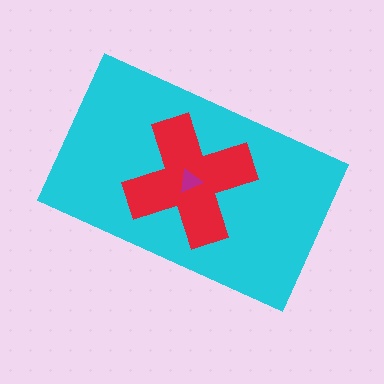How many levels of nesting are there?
3.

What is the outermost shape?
The cyan rectangle.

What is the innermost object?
The magenta triangle.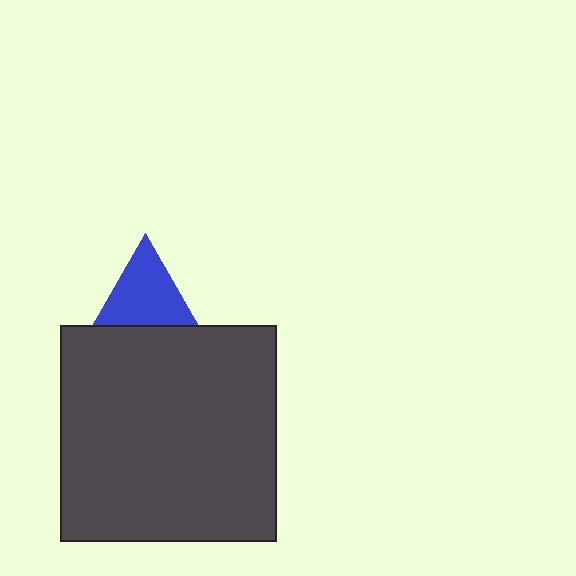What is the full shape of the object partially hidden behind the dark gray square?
The partially hidden object is a blue triangle.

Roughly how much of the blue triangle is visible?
About half of it is visible (roughly 63%).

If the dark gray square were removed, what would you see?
You would see the complete blue triangle.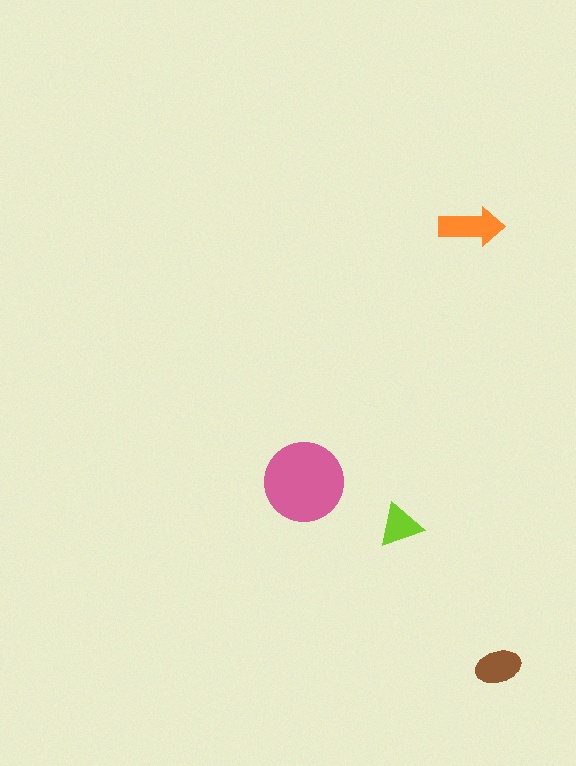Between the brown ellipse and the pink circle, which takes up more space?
The pink circle.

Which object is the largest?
The pink circle.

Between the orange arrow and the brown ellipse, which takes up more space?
The orange arrow.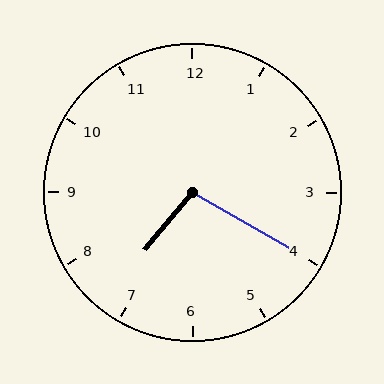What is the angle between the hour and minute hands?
Approximately 100 degrees.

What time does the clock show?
7:20.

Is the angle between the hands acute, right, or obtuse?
It is obtuse.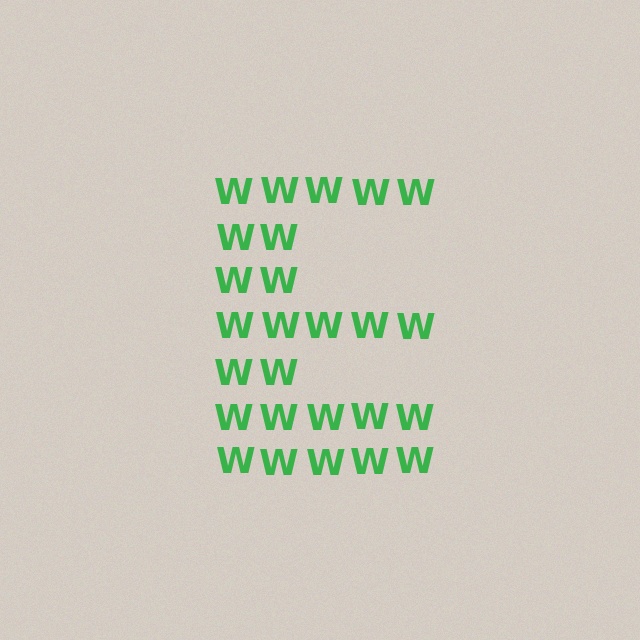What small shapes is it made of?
It is made of small letter W's.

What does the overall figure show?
The overall figure shows the letter E.